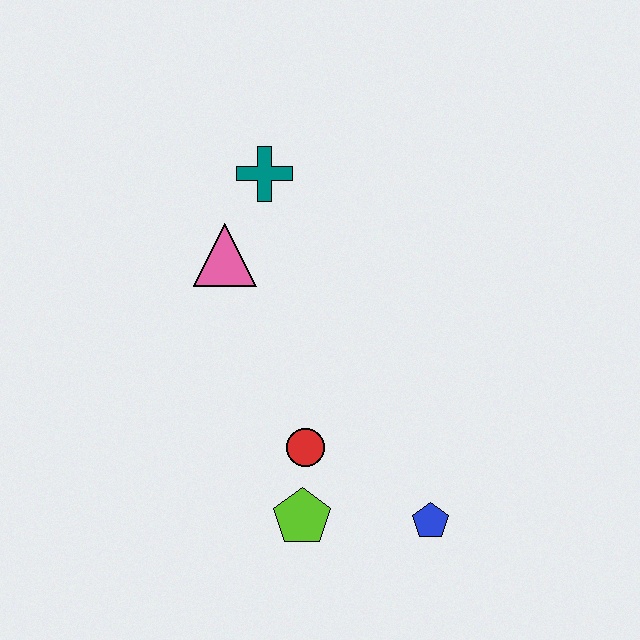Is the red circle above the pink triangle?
No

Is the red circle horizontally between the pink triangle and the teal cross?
No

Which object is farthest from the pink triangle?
The blue pentagon is farthest from the pink triangle.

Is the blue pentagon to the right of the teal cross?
Yes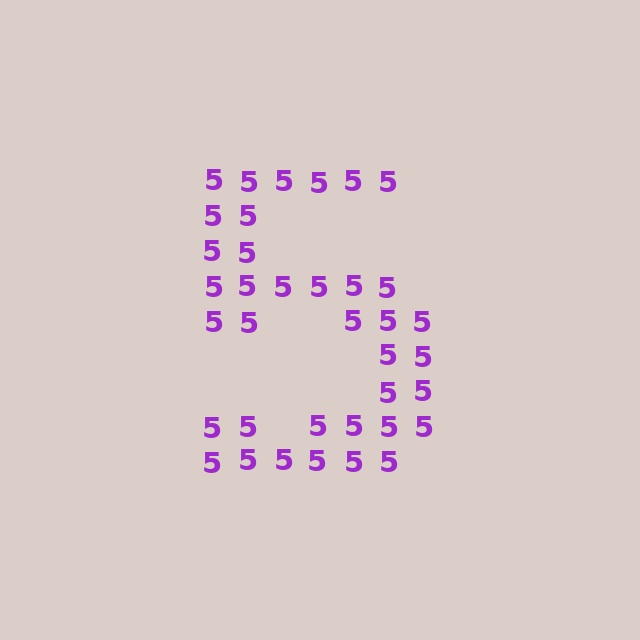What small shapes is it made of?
It is made of small digit 5's.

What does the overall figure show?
The overall figure shows the digit 5.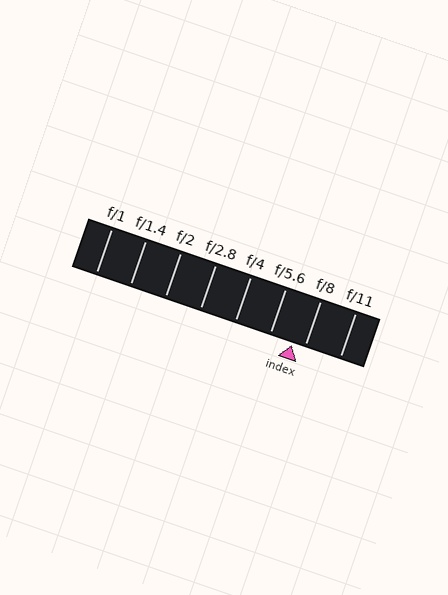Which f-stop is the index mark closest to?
The index mark is closest to f/8.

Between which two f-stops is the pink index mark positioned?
The index mark is between f/5.6 and f/8.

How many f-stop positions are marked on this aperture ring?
There are 8 f-stop positions marked.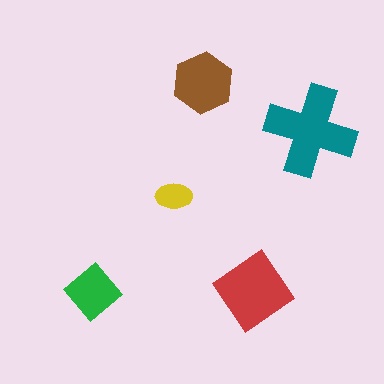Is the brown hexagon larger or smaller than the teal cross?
Smaller.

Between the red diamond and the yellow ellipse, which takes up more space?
The red diamond.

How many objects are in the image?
There are 5 objects in the image.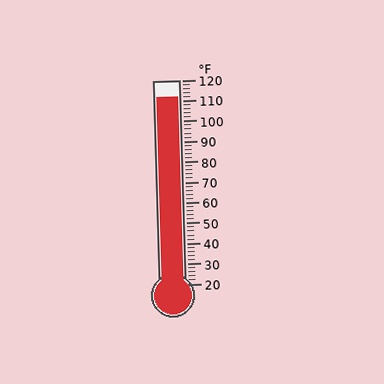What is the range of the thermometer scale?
The thermometer scale ranges from 20°F to 120°F.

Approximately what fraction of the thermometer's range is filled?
The thermometer is filled to approximately 90% of its range.